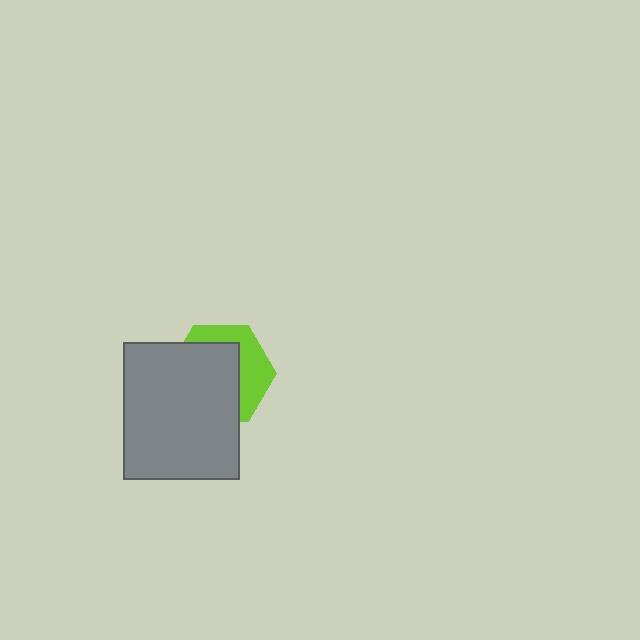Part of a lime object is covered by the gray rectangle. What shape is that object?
It is a hexagon.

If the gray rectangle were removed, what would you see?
You would see the complete lime hexagon.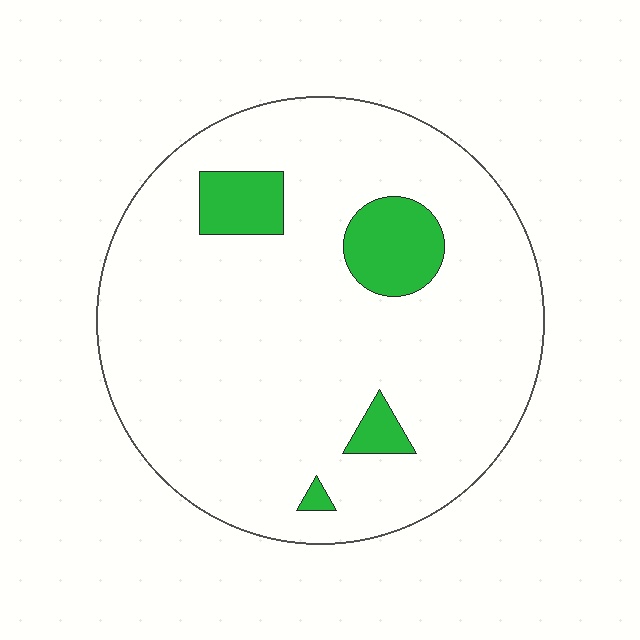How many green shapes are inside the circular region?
4.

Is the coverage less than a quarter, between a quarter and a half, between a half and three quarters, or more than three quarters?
Less than a quarter.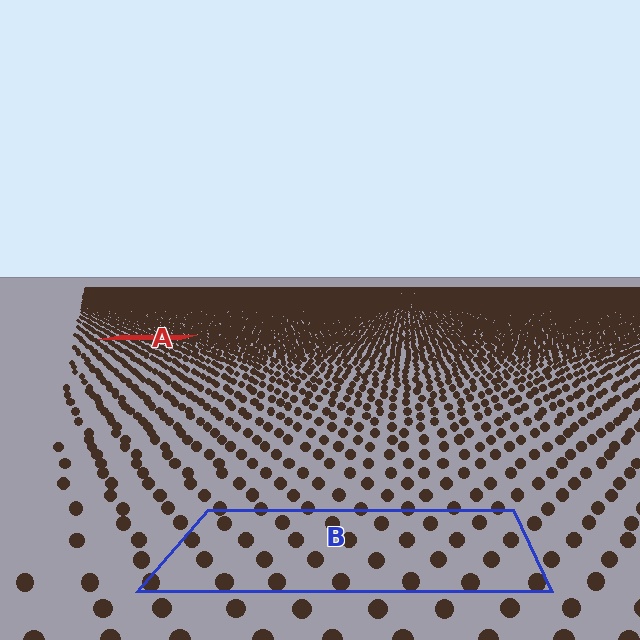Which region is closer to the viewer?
Region B is closer. The texture elements there are larger and more spread out.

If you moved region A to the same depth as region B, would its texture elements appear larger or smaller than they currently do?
They would appear larger. At a closer depth, the same texture elements are projected at a bigger on-screen size.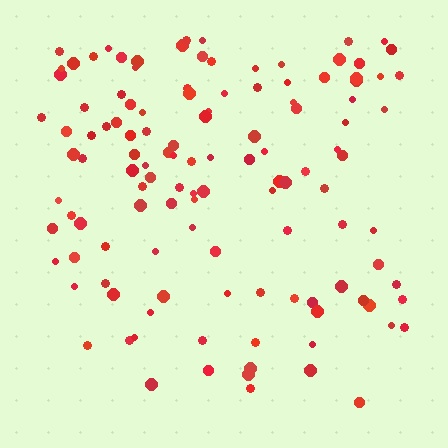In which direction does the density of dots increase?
From bottom to top, with the top side densest.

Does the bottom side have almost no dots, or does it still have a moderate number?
Still a moderate number, just noticeably fewer than the top.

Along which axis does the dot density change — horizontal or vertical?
Vertical.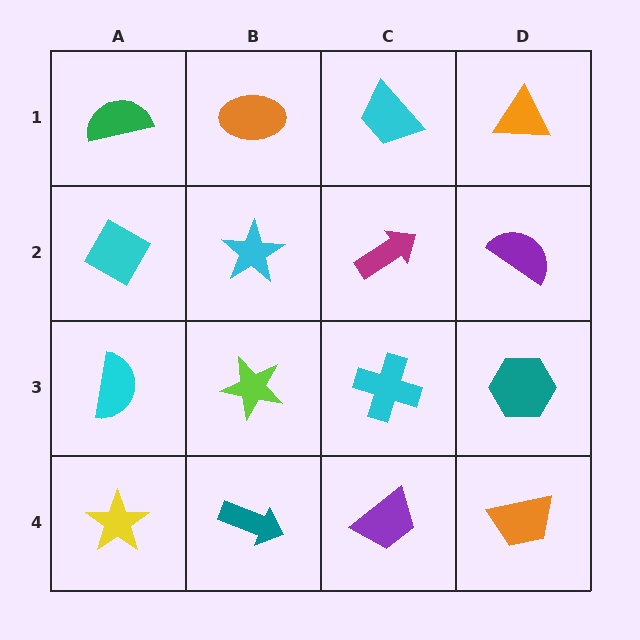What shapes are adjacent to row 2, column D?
An orange triangle (row 1, column D), a teal hexagon (row 3, column D), a magenta arrow (row 2, column C).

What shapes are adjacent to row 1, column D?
A purple semicircle (row 2, column D), a cyan trapezoid (row 1, column C).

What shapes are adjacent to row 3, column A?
A cyan diamond (row 2, column A), a yellow star (row 4, column A), a lime star (row 3, column B).